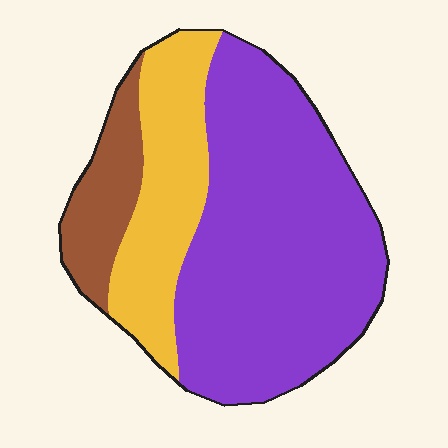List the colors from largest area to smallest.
From largest to smallest: purple, yellow, brown.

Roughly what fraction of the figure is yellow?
Yellow covers 25% of the figure.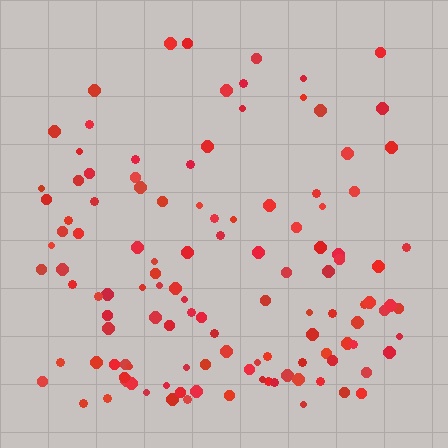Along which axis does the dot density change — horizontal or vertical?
Vertical.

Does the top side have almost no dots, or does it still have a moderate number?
Still a moderate number, just noticeably fewer than the bottom.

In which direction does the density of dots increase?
From top to bottom, with the bottom side densest.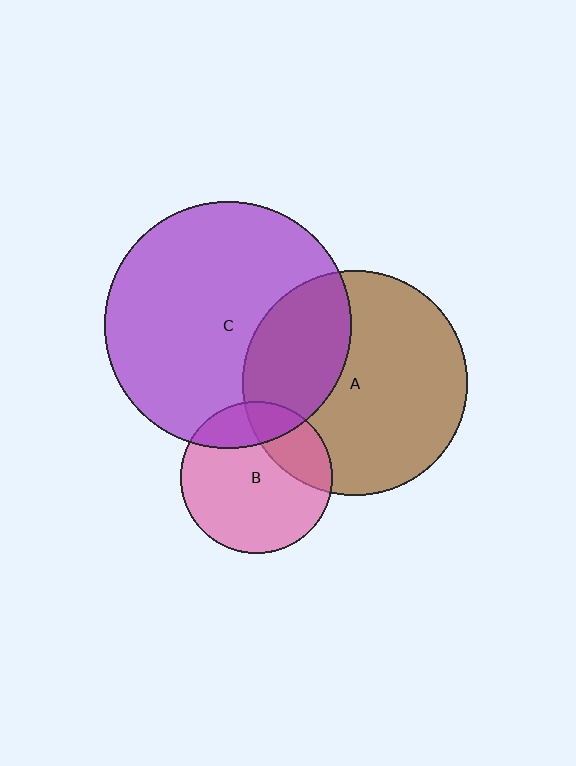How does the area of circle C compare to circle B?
Approximately 2.6 times.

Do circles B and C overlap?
Yes.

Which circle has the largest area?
Circle C (purple).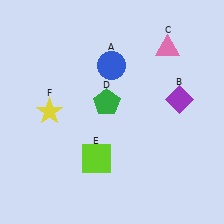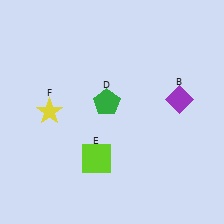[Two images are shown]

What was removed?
The blue circle (A), the pink triangle (C) were removed in Image 2.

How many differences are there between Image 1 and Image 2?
There are 2 differences between the two images.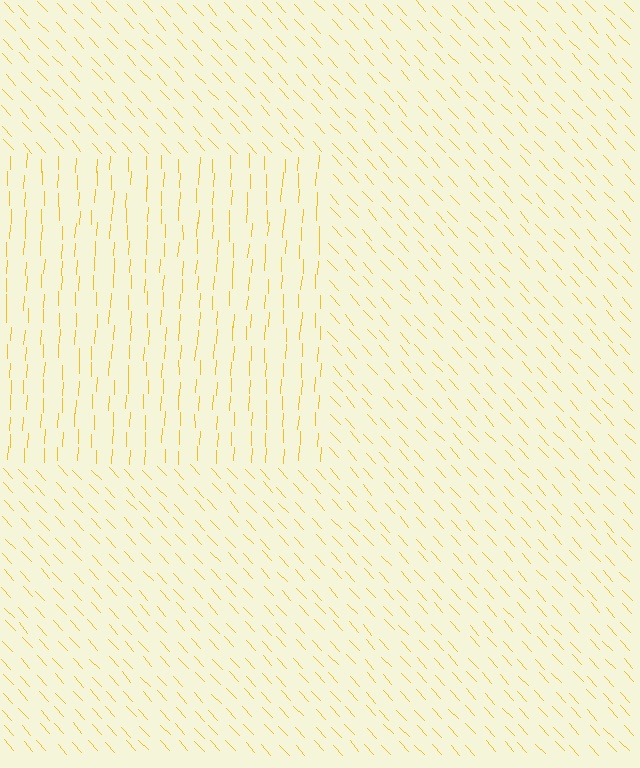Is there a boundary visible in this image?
Yes, there is a texture boundary formed by a change in line orientation.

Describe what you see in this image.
The image is filled with small yellow line segments. A rectangle region in the image has lines oriented differently from the surrounding lines, creating a visible texture boundary.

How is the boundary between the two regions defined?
The boundary is defined purely by a change in line orientation (approximately 45 degrees difference). All lines are the same color and thickness.